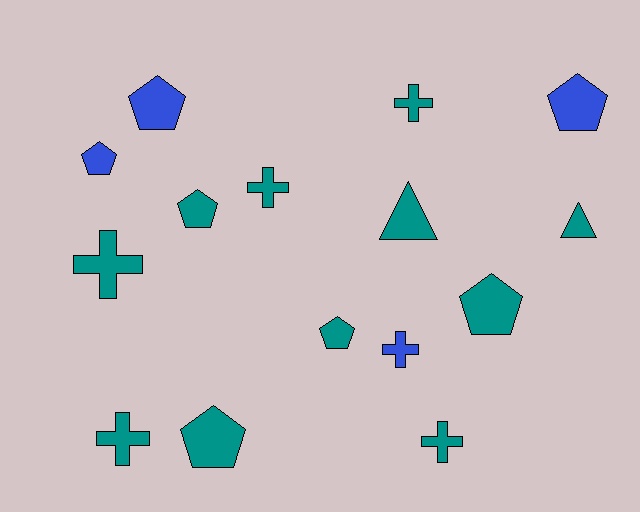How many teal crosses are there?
There are 5 teal crosses.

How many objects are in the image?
There are 15 objects.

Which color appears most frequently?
Teal, with 11 objects.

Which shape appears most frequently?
Pentagon, with 7 objects.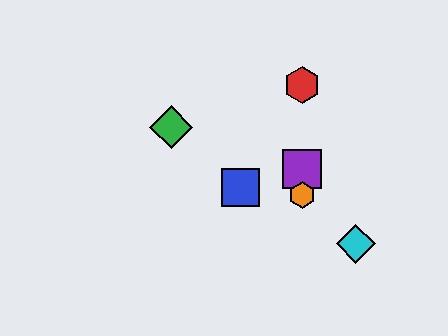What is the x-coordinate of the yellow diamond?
The yellow diamond is at x≈302.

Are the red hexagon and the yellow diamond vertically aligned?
Yes, both are at x≈302.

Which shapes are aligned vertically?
The red hexagon, the yellow diamond, the purple square, the orange hexagon are aligned vertically.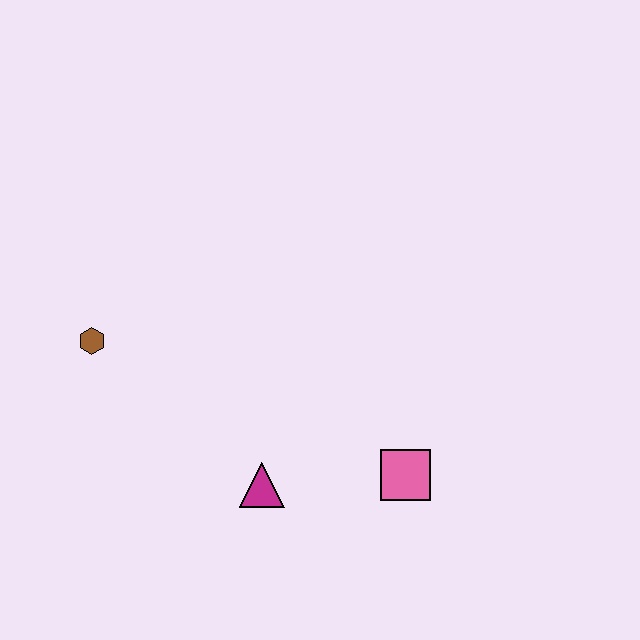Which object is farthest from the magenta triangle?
The brown hexagon is farthest from the magenta triangle.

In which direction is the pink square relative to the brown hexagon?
The pink square is to the right of the brown hexagon.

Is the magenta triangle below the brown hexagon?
Yes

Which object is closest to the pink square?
The magenta triangle is closest to the pink square.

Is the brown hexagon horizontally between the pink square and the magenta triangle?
No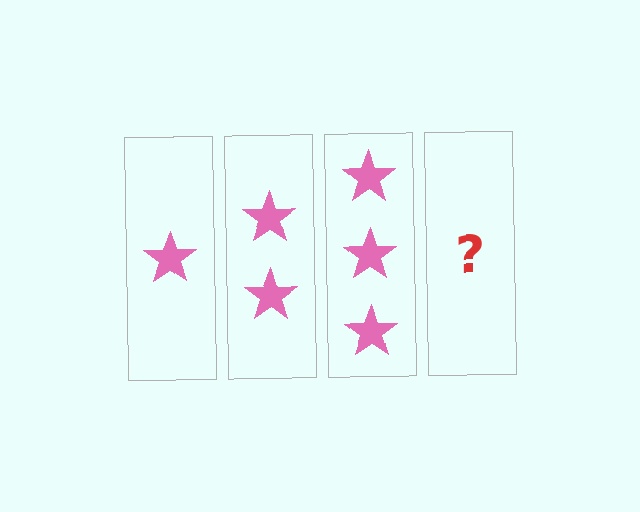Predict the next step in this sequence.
The next step is 4 stars.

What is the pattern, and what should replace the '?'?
The pattern is that each step adds one more star. The '?' should be 4 stars.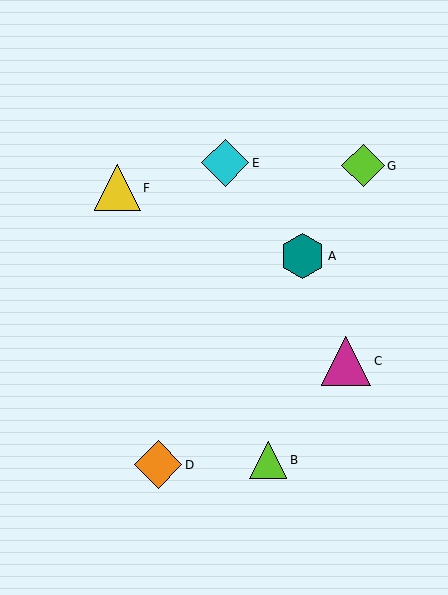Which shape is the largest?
The magenta triangle (labeled C) is the largest.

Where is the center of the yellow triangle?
The center of the yellow triangle is at (118, 188).